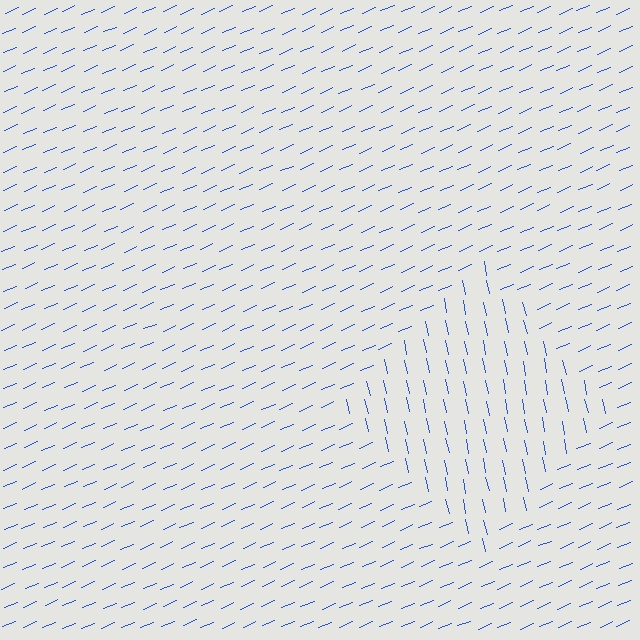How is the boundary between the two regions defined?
The boundary is defined purely by a change in line orientation (approximately 79 degrees difference). All lines are the same color and thickness.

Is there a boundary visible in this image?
Yes, there is a texture boundary formed by a change in line orientation.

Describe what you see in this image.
The image is filled with small blue line segments. A diamond region in the image has lines oriented differently from the surrounding lines, creating a visible texture boundary.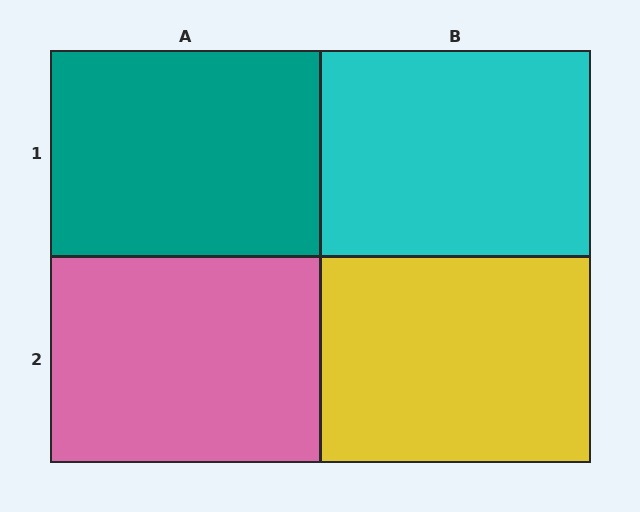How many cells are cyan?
1 cell is cyan.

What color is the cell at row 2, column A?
Pink.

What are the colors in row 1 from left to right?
Teal, cyan.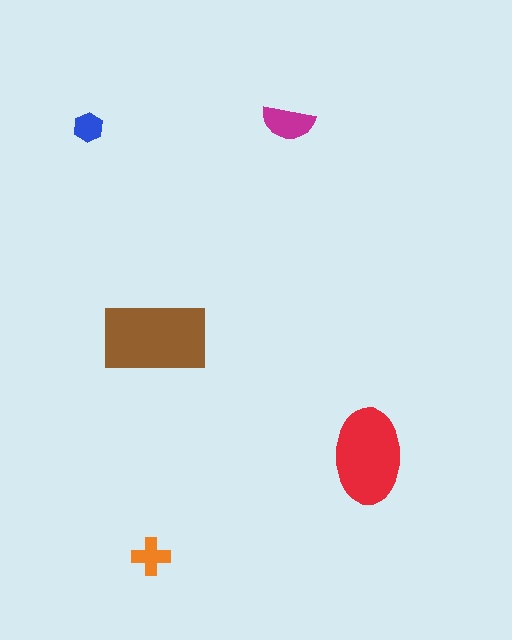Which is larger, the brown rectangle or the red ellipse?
The brown rectangle.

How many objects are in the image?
There are 5 objects in the image.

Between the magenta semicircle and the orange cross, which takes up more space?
The magenta semicircle.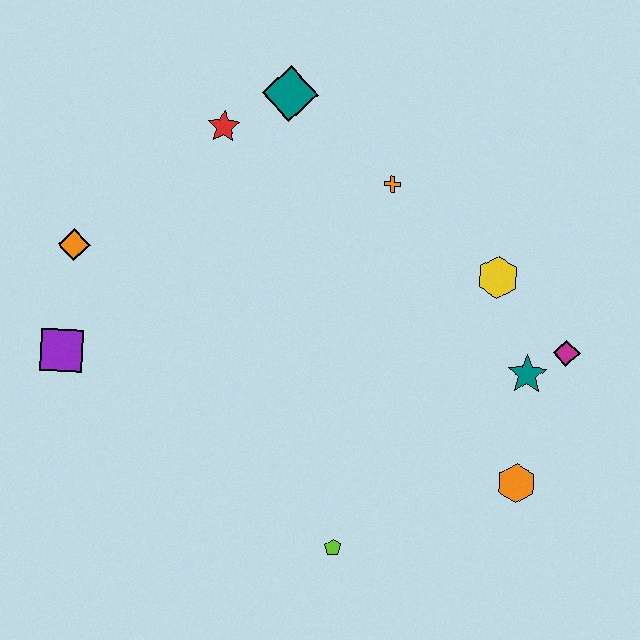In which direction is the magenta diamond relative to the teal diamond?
The magenta diamond is to the right of the teal diamond.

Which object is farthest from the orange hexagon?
The orange diamond is farthest from the orange hexagon.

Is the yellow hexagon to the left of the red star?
No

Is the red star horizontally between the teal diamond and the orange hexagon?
No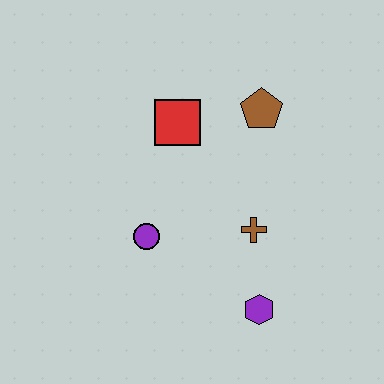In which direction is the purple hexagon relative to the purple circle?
The purple hexagon is to the right of the purple circle.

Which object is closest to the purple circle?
The brown cross is closest to the purple circle.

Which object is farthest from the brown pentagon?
The purple hexagon is farthest from the brown pentagon.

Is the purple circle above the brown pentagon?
No